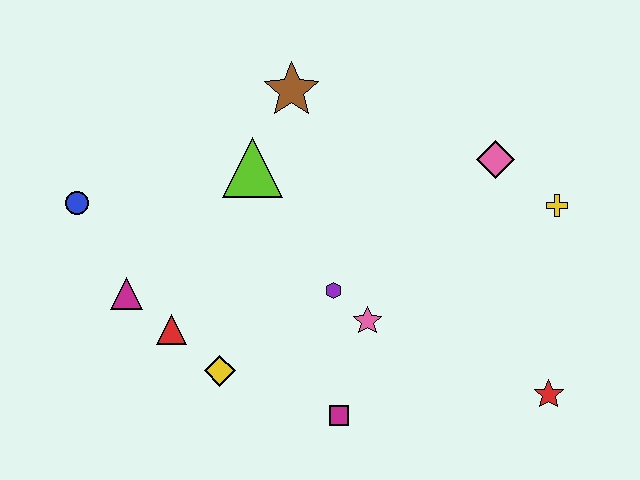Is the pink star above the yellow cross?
No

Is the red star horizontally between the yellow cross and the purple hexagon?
Yes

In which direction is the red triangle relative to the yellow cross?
The red triangle is to the left of the yellow cross.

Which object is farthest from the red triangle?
The yellow cross is farthest from the red triangle.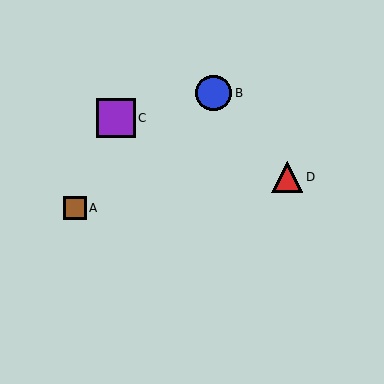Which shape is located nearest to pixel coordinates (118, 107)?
The purple square (labeled C) at (116, 118) is nearest to that location.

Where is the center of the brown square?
The center of the brown square is at (75, 208).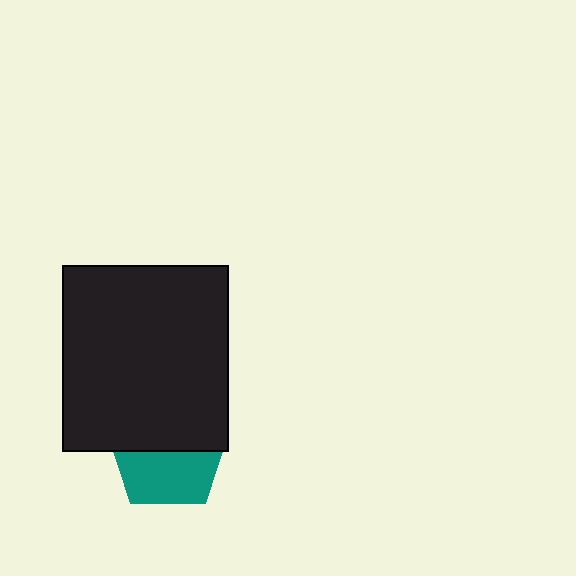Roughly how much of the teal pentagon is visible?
About half of it is visible (roughly 50%).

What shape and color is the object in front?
The object in front is a black rectangle.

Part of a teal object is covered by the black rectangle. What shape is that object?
It is a pentagon.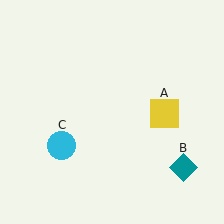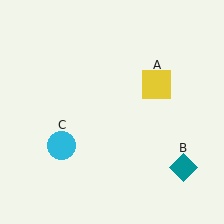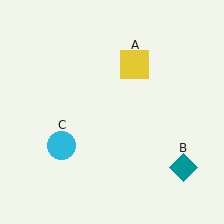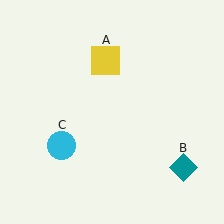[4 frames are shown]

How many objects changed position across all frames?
1 object changed position: yellow square (object A).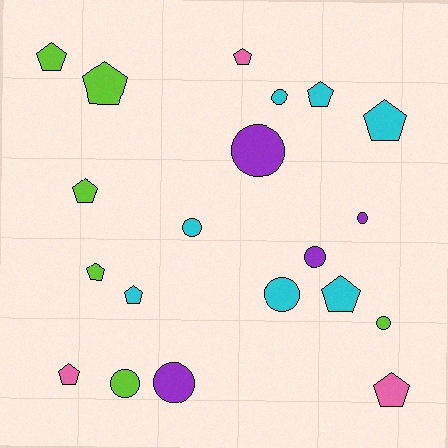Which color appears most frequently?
Cyan, with 7 objects.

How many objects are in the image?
There are 20 objects.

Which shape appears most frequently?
Pentagon, with 11 objects.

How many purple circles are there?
There are 4 purple circles.